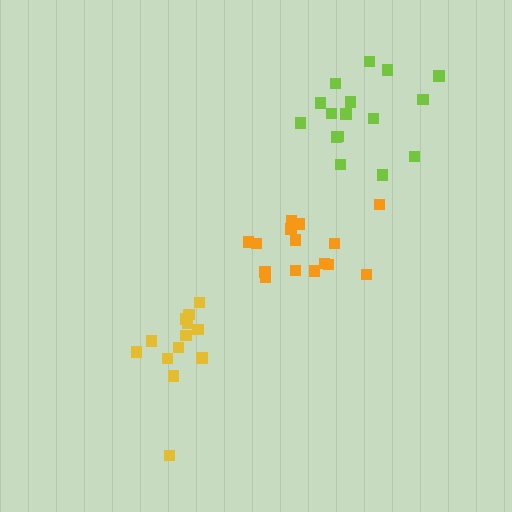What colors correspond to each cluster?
The clusters are colored: lime, yellow, orange.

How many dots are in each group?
Group 1: 16 dots, Group 2: 13 dots, Group 3: 15 dots (44 total).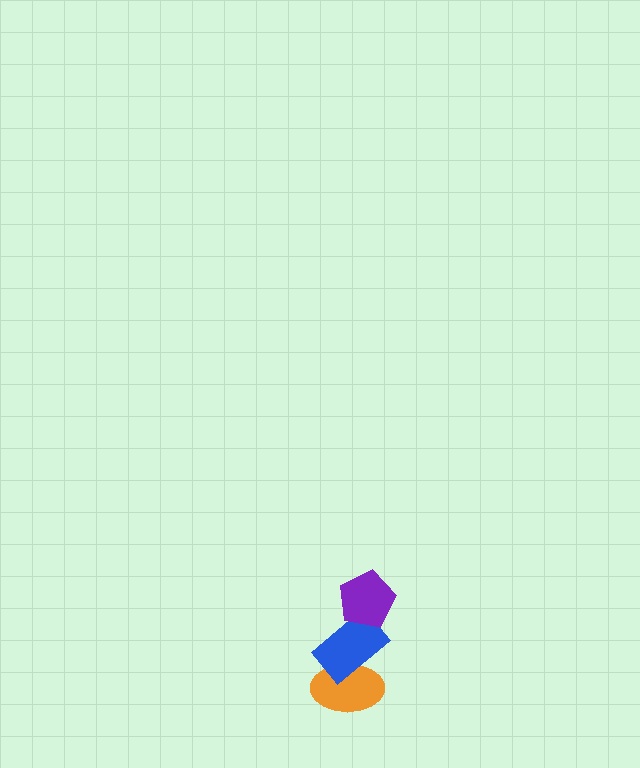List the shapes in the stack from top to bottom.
From top to bottom: the purple pentagon, the blue rectangle, the orange ellipse.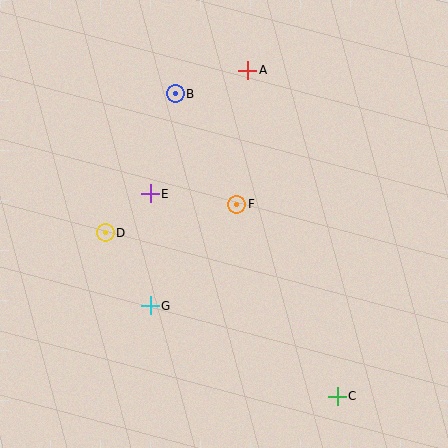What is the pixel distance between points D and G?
The distance between D and G is 86 pixels.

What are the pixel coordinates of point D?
Point D is at (105, 233).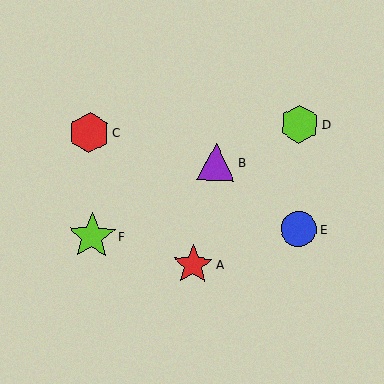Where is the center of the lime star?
The center of the lime star is at (92, 236).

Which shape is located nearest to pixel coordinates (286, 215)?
The blue circle (labeled E) at (299, 229) is nearest to that location.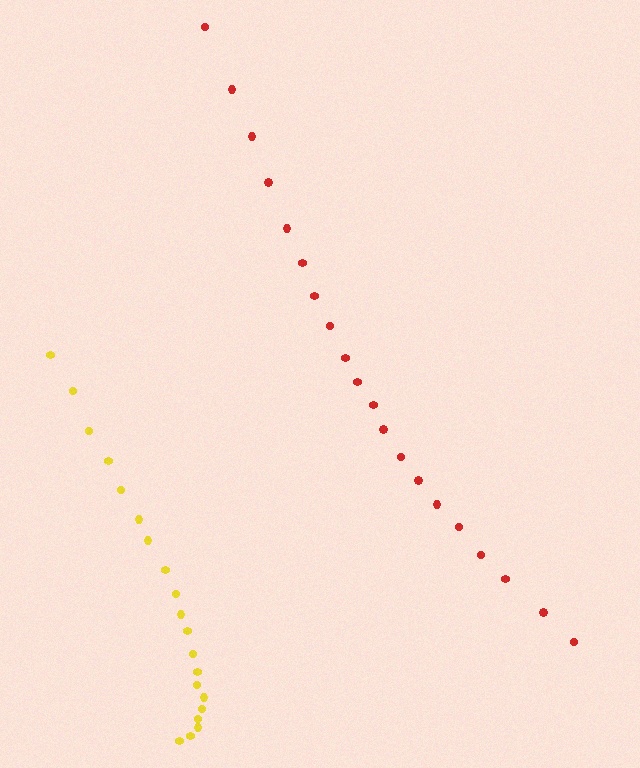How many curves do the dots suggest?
There are 2 distinct paths.